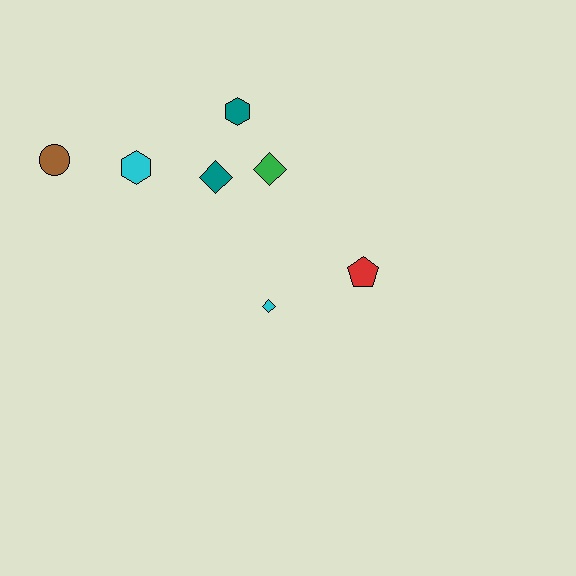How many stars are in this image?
There are no stars.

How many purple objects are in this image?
There are no purple objects.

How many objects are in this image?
There are 7 objects.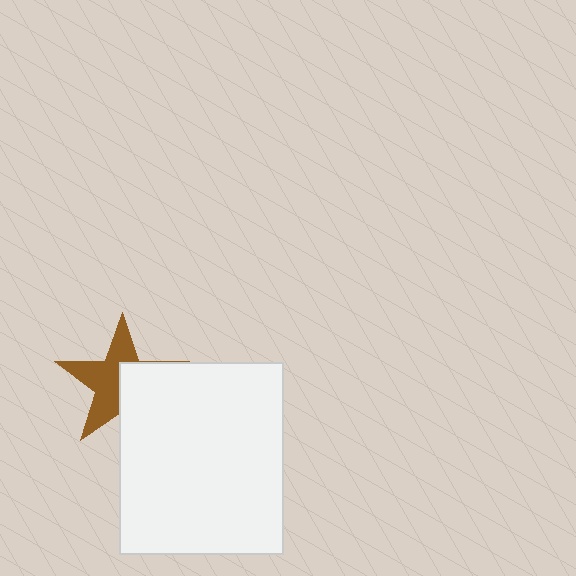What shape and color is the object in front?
The object in front is a white rectangle.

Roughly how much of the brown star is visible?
About half of it is visible (roughly 55%).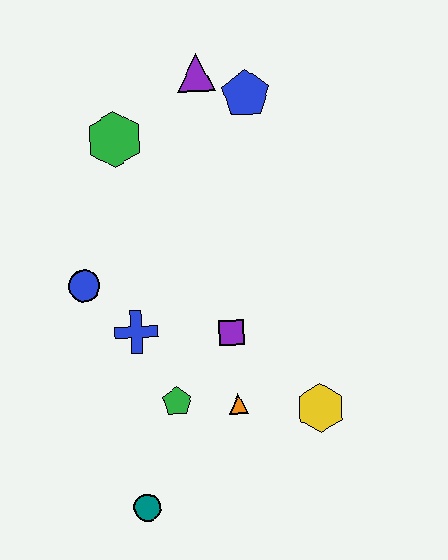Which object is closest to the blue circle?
The blue cross is closest to the blue circle.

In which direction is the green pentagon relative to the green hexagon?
The green pentagon is below the green hexagon.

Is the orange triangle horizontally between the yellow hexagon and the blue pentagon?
No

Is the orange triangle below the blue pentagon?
Yes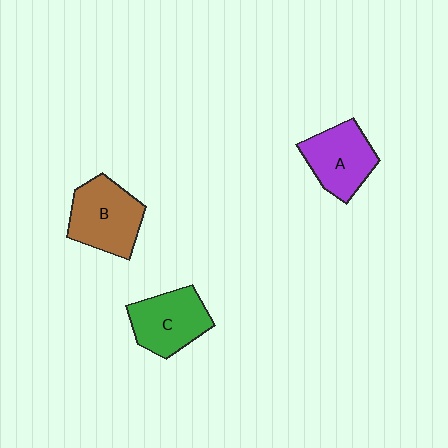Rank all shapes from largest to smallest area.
From largest to smallest: B (brown), C (green), A (purple).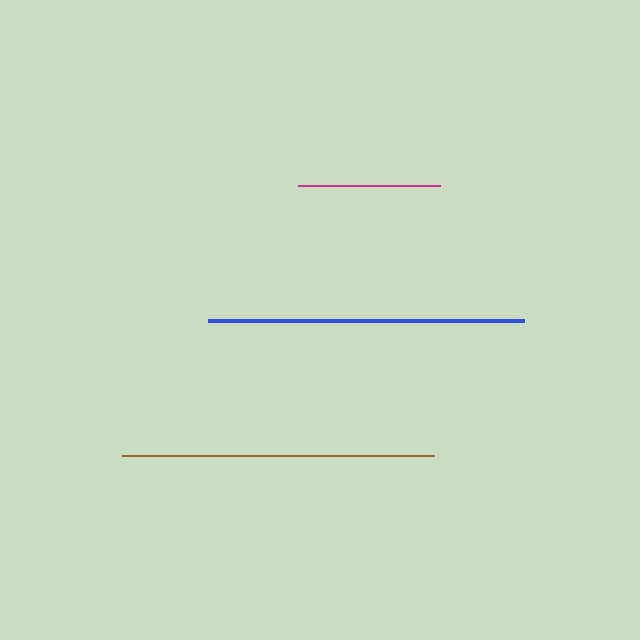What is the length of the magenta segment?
The magenta segment is approximately 142 pixels long.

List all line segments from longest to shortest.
From longest to shortest: blue, brown, magenta.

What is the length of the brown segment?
The brown segment is approximately 311 pixels long.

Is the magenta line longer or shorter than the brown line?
The brown line is longer than the magenta line.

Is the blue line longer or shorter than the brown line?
The blue line is longer than the brown line.